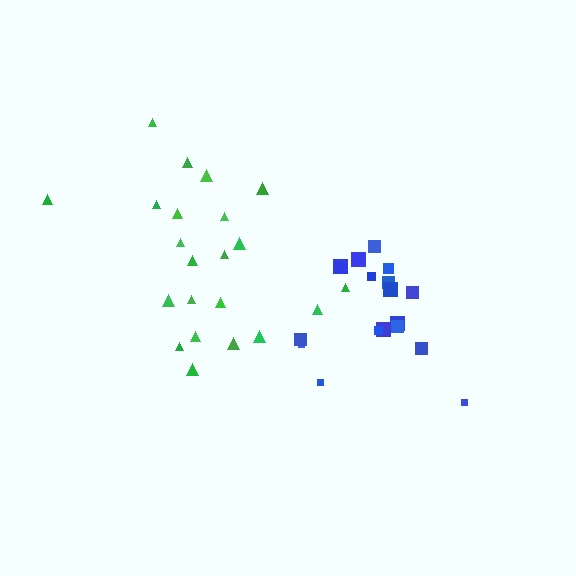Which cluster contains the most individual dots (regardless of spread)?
Green (22).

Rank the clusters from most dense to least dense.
blue, green.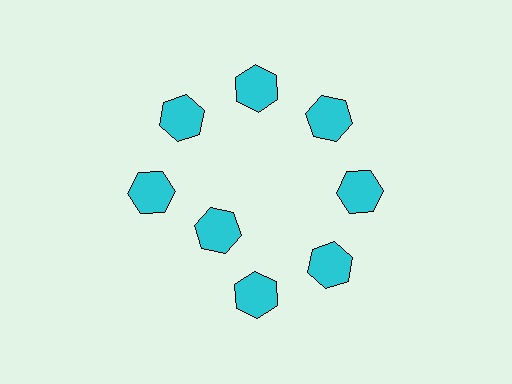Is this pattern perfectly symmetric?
No. The 8 cyan hexagons are arranged in a ring, but one element near the 8 o'clock position is pulled inward toward the center, breaking the 8-fold rotational symmetry.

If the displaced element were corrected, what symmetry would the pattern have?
It would have 8-fold rotational symmetry — the pattern would map onto itself every 45 degrees.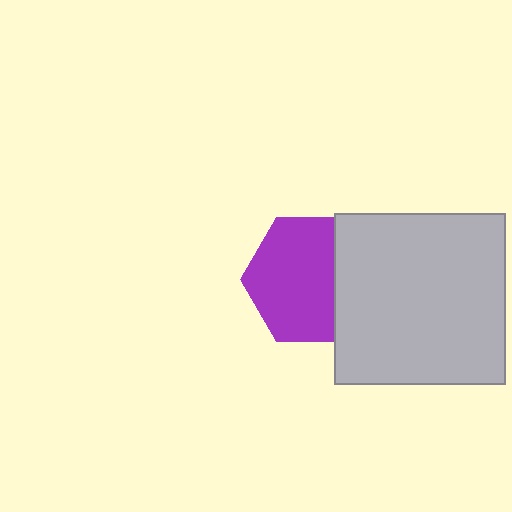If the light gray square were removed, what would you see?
You would see the complete purple hexagon.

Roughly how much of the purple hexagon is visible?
Most of it is visible (roughly 69%).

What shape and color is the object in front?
The object in front is a light gray square.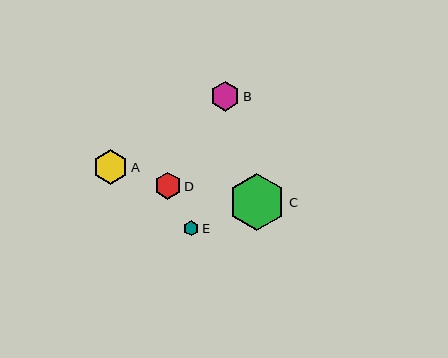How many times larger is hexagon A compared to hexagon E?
Hexagon A is approximately 2.3 times the size of hexagon E.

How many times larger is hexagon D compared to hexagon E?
Hexagon D is approximately 1.8 times the size of hexagon E.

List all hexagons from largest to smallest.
From largest to smallest: C, A, B, D, E.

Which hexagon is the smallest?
Hexagon E is the smallest with a size of approximately 15 pixels.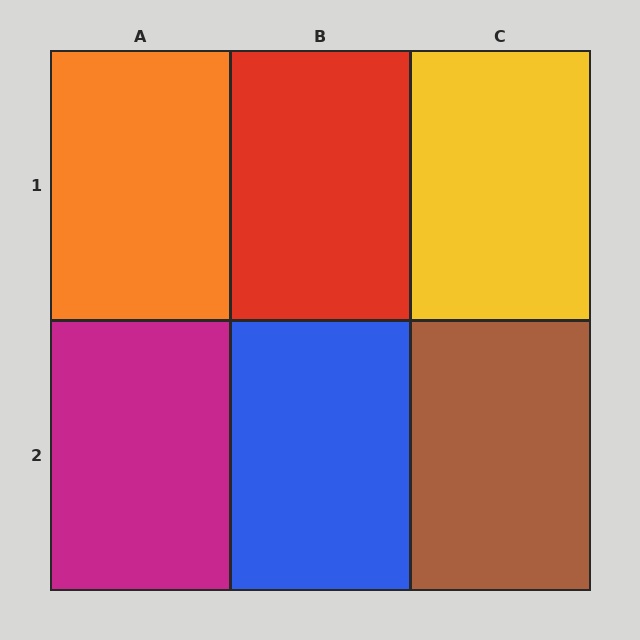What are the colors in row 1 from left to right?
Orange, red, yellow.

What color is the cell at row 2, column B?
Blue.